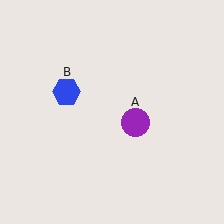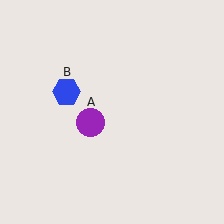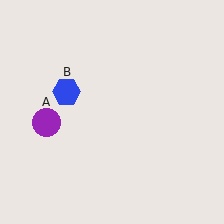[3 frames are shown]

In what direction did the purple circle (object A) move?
The purple circle (object A) moved left.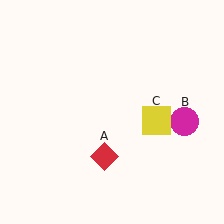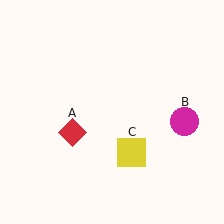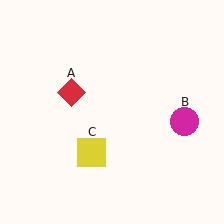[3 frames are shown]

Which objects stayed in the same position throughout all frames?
Magenta circle (object B) remained stationary.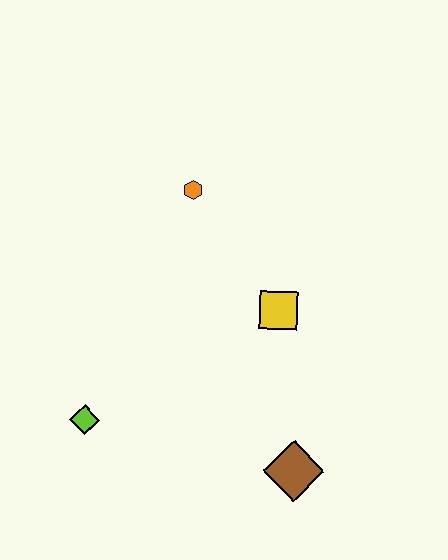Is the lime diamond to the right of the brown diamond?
No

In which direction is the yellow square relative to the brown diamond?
The yellow square is above the brown diamond.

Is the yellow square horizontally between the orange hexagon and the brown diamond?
Yes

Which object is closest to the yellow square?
The orange hexagon is closest to the yellow square.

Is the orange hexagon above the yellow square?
Yes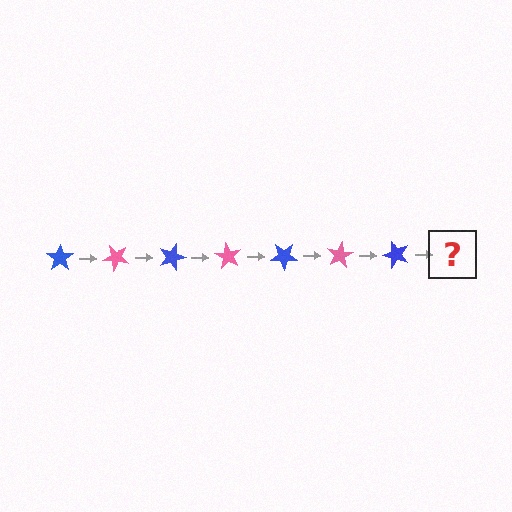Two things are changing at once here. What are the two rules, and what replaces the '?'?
The two rules are that it rotates 45 degrees each step and the color cycles through blue and pink. The '?' should be a pink star, rotated 315 degrees from the start.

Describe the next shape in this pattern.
It should be a pink star, rotated 315 degrees from the start.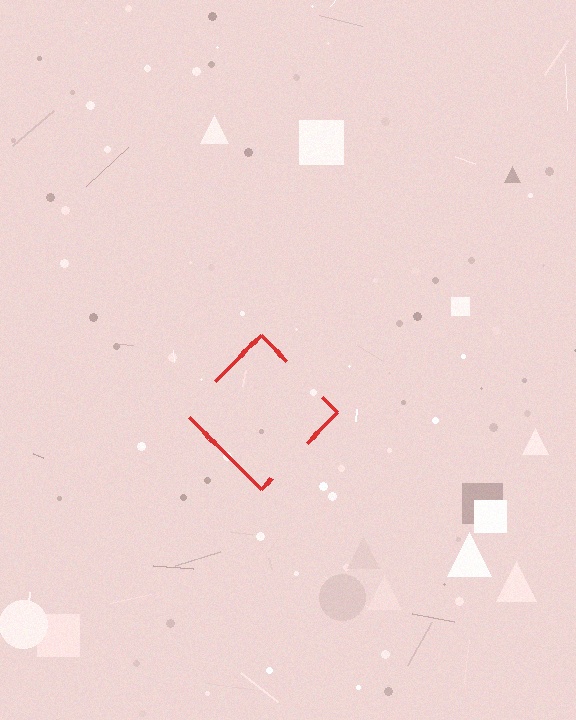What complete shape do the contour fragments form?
The contour fragments form a diamond.